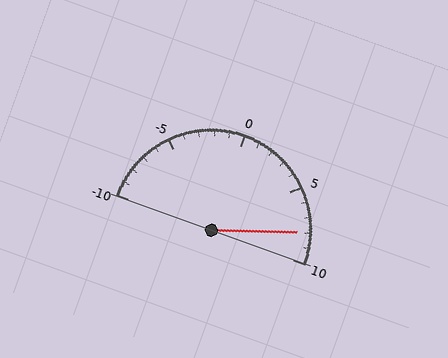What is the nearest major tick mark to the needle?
The nearest major tick mark is 10.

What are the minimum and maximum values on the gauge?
The gauge ranges from -10 to 10.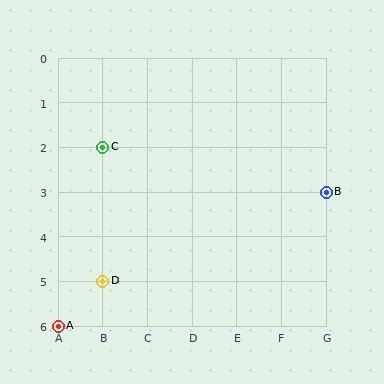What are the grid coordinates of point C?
Point C is at grid coordinates (B, 2).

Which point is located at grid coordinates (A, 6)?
Point A is at (A, 6).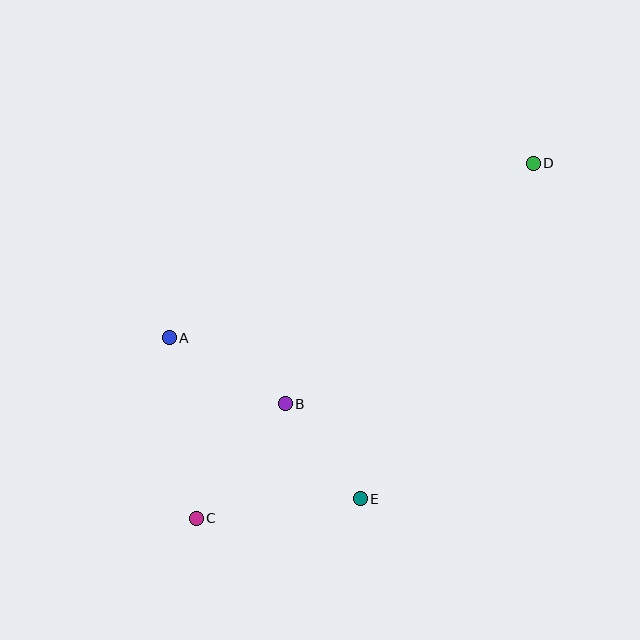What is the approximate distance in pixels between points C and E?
The distance between C and E is approximately 165 pixels.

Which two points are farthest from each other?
Points C and D are farthest from each other.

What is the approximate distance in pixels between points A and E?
The distance between A and E is approximately 250 pixels.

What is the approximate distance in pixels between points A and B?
The distance between A and B is approximately 133 pixels.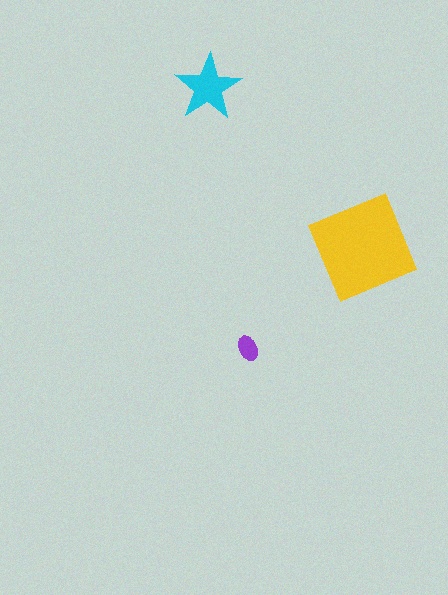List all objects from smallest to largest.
The purple ellipse, the cyan star, the yellow diamond.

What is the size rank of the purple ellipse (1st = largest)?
3rd.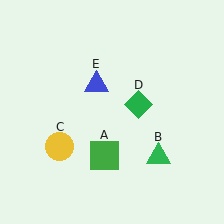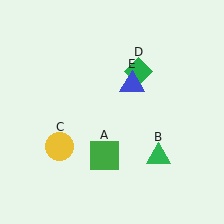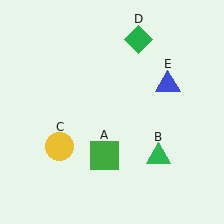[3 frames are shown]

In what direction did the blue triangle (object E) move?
The blue triangle (object E) moved right.